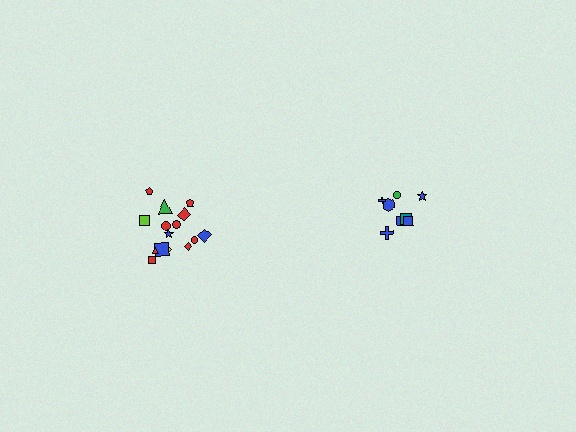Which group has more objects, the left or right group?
The left group.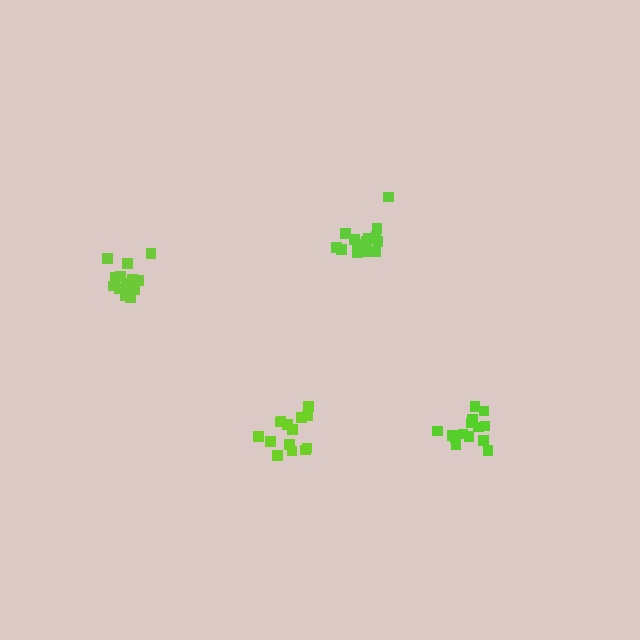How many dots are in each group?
Group 1: 14 dots, Group 2: 15 dots, Group 3: 14 dots, Group 4: 15 dots (58 total).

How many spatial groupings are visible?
There are 4 spatial groupings.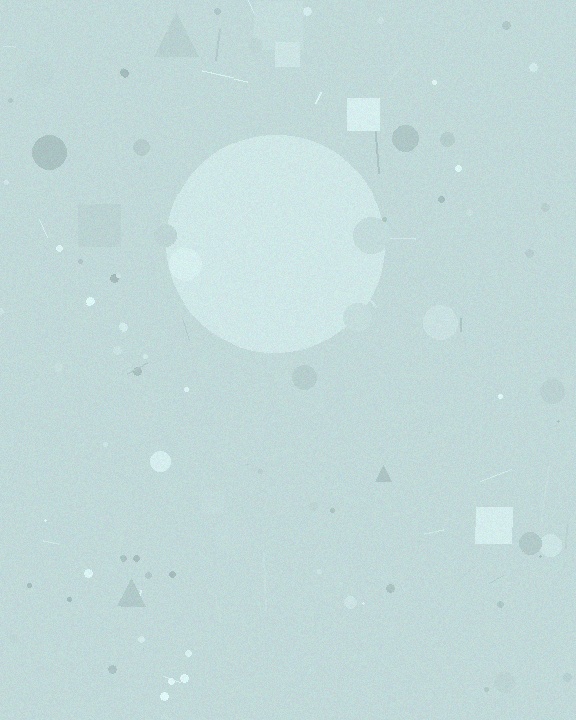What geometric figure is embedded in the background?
A circle is embedded in the background.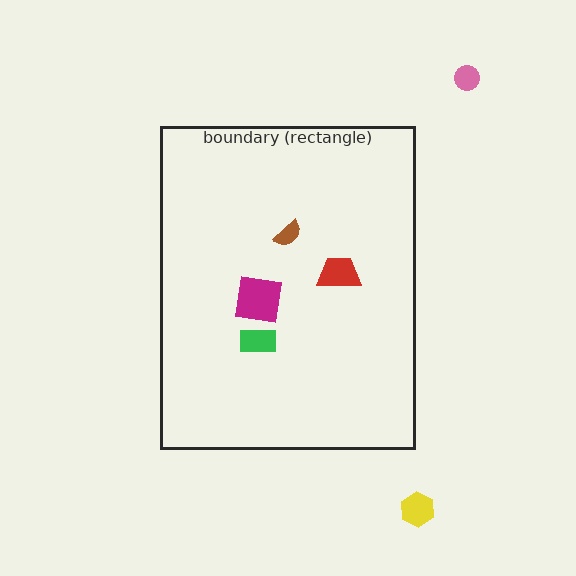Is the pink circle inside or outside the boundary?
Outside.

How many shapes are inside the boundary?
4 inside, 2 outside.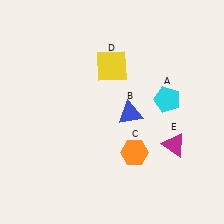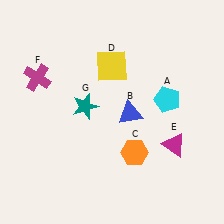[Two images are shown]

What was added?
A magenta cross (F), a teal star (G) were added in Image 2.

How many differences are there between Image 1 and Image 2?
There are 2 differences between the two images.